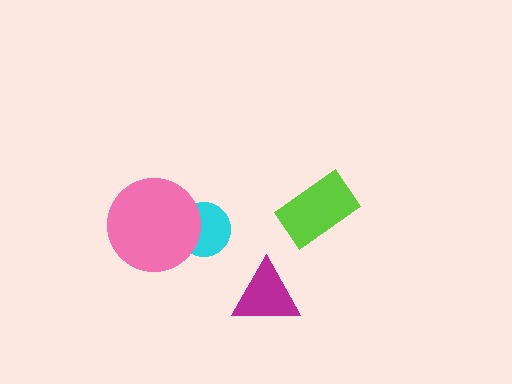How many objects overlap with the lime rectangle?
0 objects overlap with the lime rectangle.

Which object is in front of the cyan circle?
The pink circle is in front of the cyan circle.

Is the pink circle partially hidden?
No, no other shape covers it.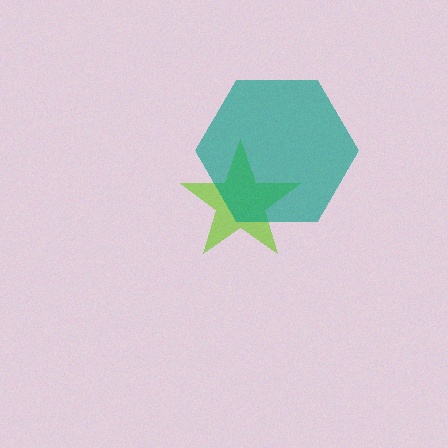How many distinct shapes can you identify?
There are 2 distinct shapes: a lime star, a teal hexagon.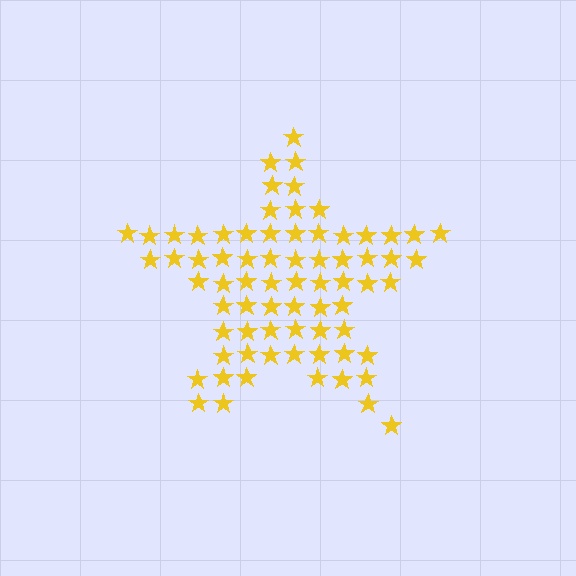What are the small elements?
The small elements are stars.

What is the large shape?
The large shape is a star.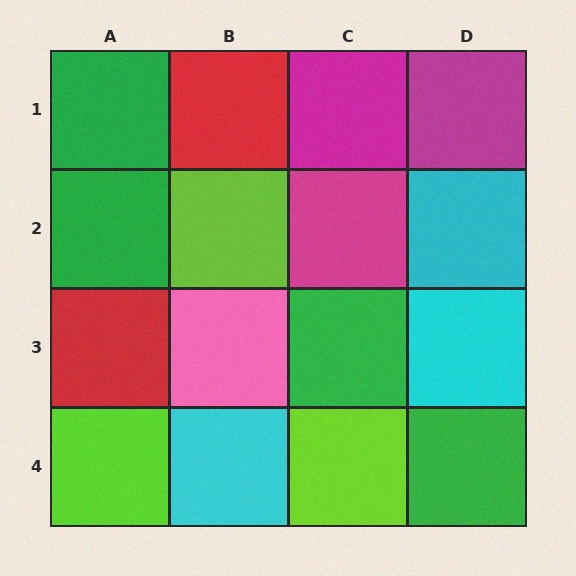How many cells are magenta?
3 cells are magenta.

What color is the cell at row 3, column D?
Cyan.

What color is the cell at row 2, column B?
Lime.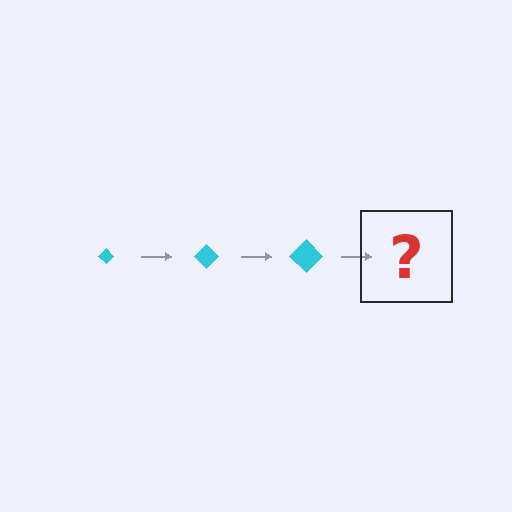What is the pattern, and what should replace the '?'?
The pattern is that the diamond gets progressively larger each step. The '?' should be a cyan diamond, larger than the previous one.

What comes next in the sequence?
The next element should be a cyan diamond, larger than the previous one.